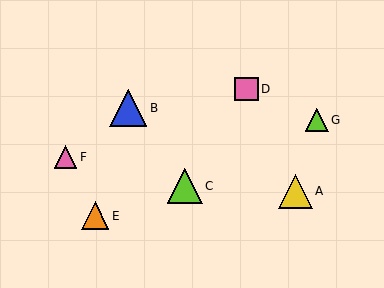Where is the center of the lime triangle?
The center of the lime triangle is at (185, 186).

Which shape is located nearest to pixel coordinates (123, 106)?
The blue triangle (labeled B) at (128, 108) is nearest to that location.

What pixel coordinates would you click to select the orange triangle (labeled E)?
Click at (95, 216) to select the orange triangle E.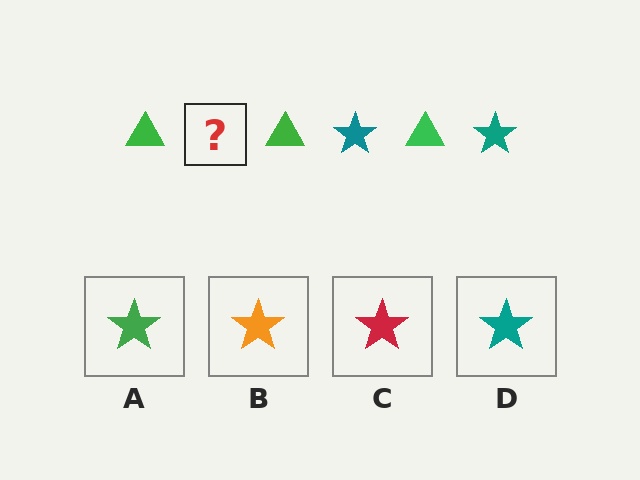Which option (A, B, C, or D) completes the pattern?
D.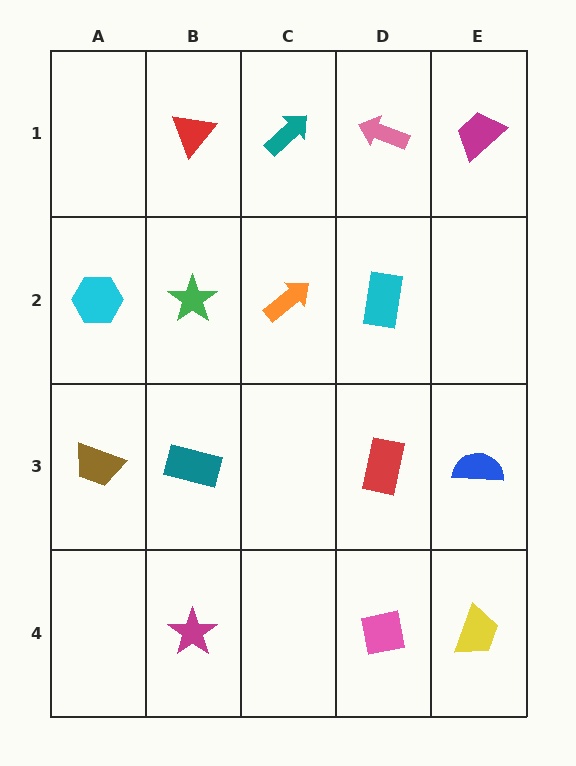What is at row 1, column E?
A magenta trapezoid.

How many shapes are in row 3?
4 shapes.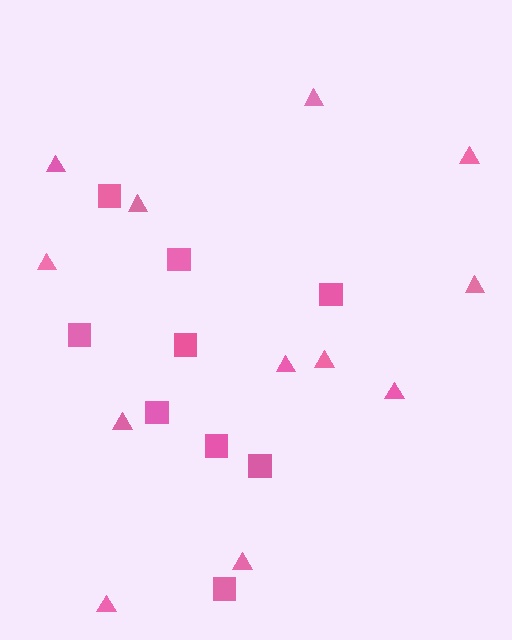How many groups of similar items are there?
There are 2 groups: one group of triangles (12) and one group of squares (9).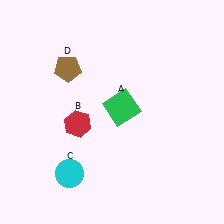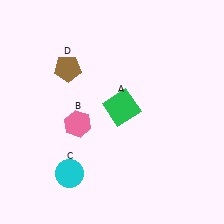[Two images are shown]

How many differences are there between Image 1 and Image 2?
There is 1 difference between the two images.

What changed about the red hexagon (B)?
In Image 1, B is red. In Image 2, it changed to pink.